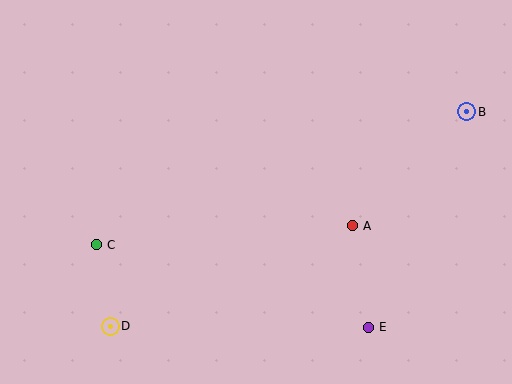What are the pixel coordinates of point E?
Point E is at (368, 327).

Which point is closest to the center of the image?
Point A at (352, 226) is closest to the center.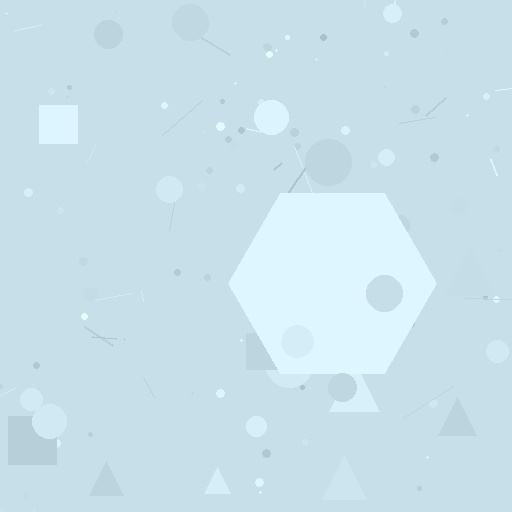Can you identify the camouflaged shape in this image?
The camouflaged shape is a hexagon.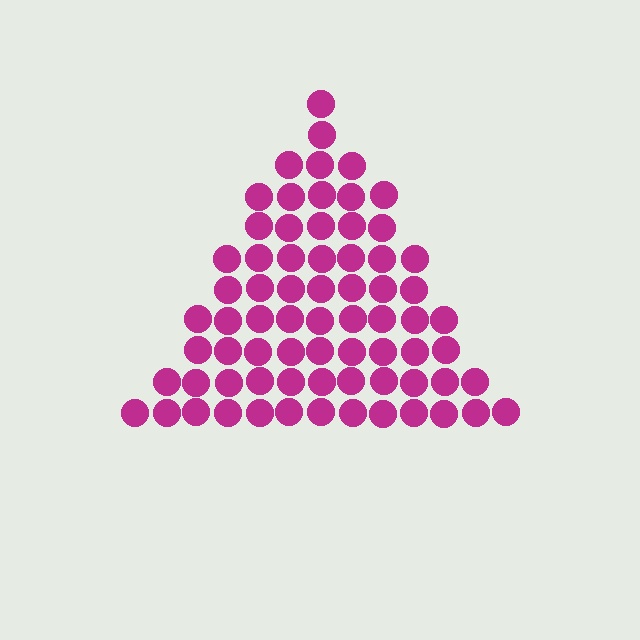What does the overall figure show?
The overall figure shows a triangle.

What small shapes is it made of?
It is made of small circles.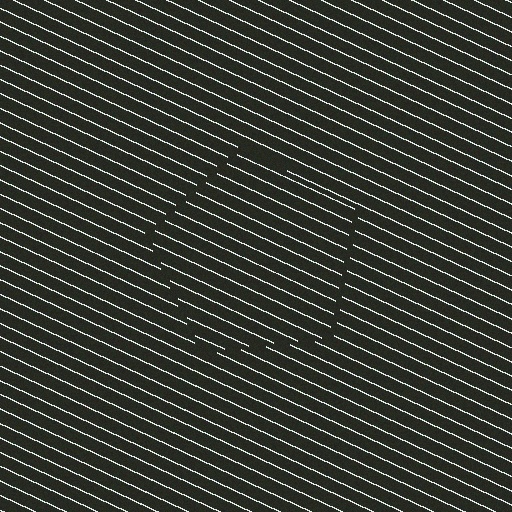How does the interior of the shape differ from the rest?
The interior of the shape contains the same grating, shifted by half a period — the contour is defined by the phase discontinuity where line-ends from the inner and outer gratings abut.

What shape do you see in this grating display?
An illusory pentagon. The interior of the shape contains the same grating, shifted by half a period — the contour is defined by the phase discontinuity where line-ends from the inner and outer gratings abut.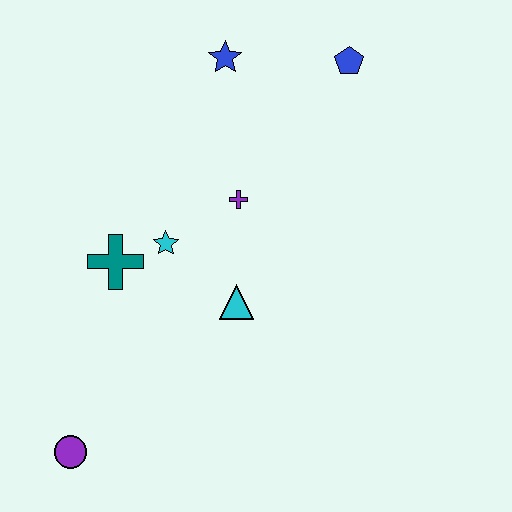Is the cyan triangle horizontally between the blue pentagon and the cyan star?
Yes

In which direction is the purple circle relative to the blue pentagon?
The purple circle is below the blue pentagon.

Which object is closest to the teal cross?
The cyan star is closest to the teal cross.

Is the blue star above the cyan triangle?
Yes